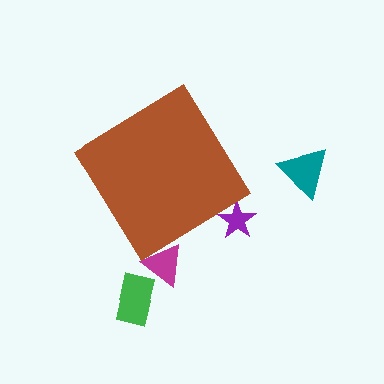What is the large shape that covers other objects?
A brown diamond.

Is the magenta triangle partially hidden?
Yes, the magenta triangle is partially hidden behind the brown diamond.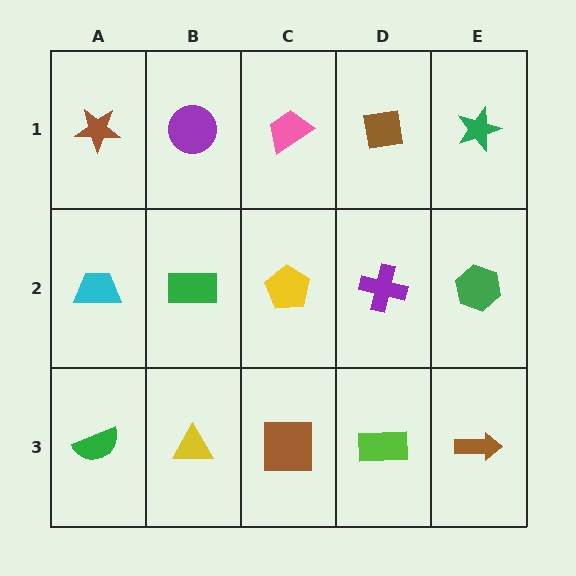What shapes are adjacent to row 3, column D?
A purple cross (row 2, column D), a brown square (row 3, column C), a brown arrow (row 3, column E).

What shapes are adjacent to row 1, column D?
A purple cross (row 2, column D), a pink trapezoid (row 1, column C), a green star (row 1, column E).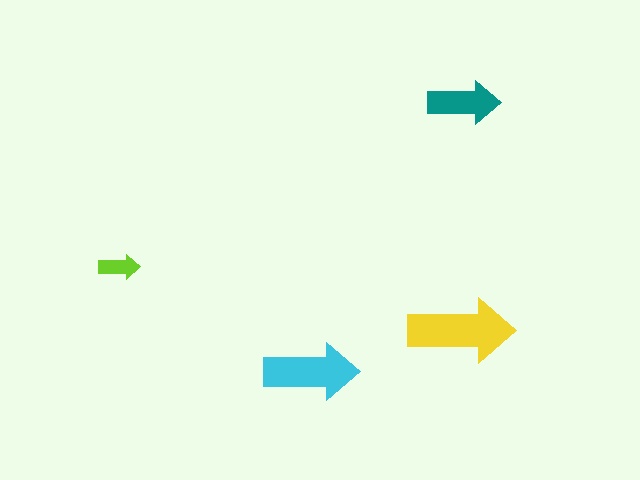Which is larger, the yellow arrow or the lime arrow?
The yellow one.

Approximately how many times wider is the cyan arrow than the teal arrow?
About 1.5 times wider.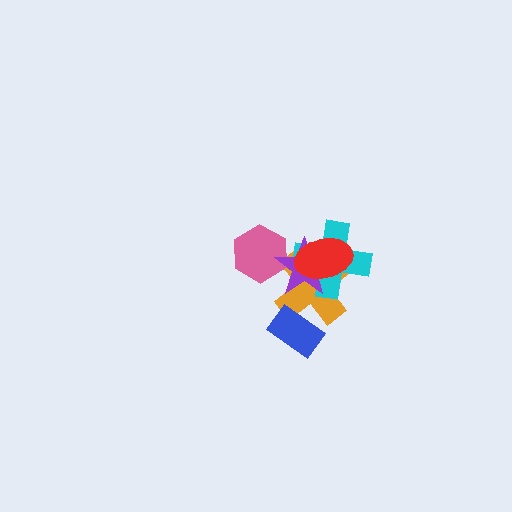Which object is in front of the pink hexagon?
The purple star is in front of the pink hexagon.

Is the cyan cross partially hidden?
Yes, it is partially covered by another shape.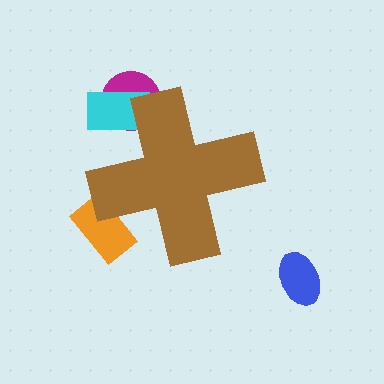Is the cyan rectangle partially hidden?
Yes, the cyan rectangle is partially hidden behind the brown cross.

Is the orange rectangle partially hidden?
Yes, the orange rectangle is partially hidden behind the brown cross.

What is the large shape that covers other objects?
A brown cross.